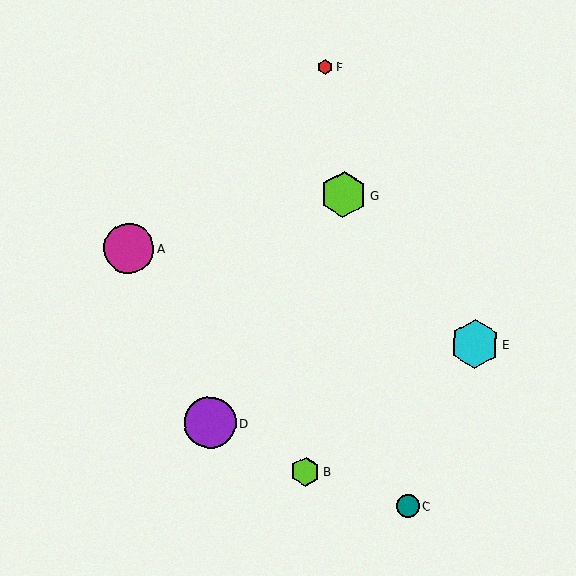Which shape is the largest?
The purple circle (labeled D) is the largest.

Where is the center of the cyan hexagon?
The center of the cyan hexagon is at (475, 344).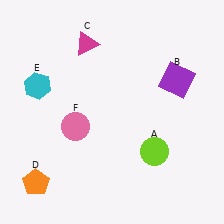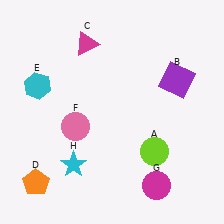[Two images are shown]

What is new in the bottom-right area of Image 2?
A magenta circle (G) was added in the bottom-right area of Image 2.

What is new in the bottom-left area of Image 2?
A cyan star (H) was added in the bottom-left area of Image 2.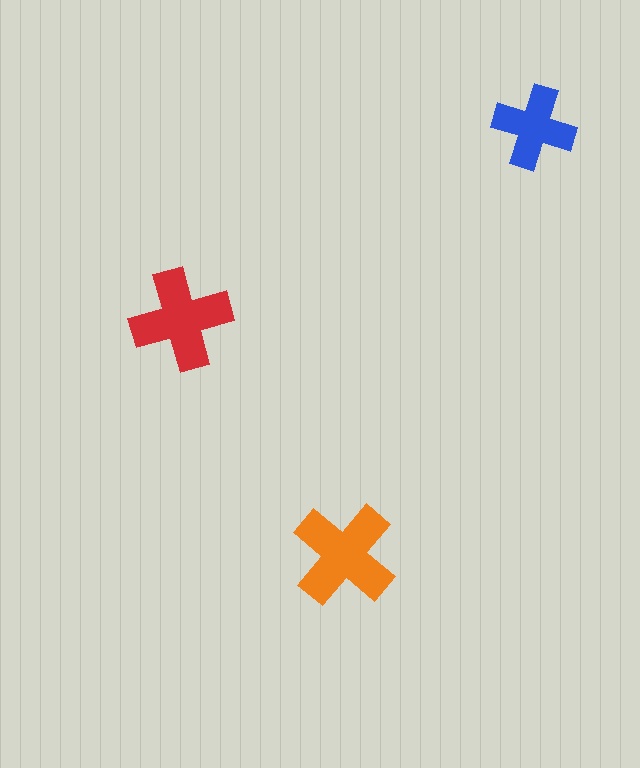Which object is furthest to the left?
The red cross is leftmost.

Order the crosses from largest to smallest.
the orange one, the red one, the blue one.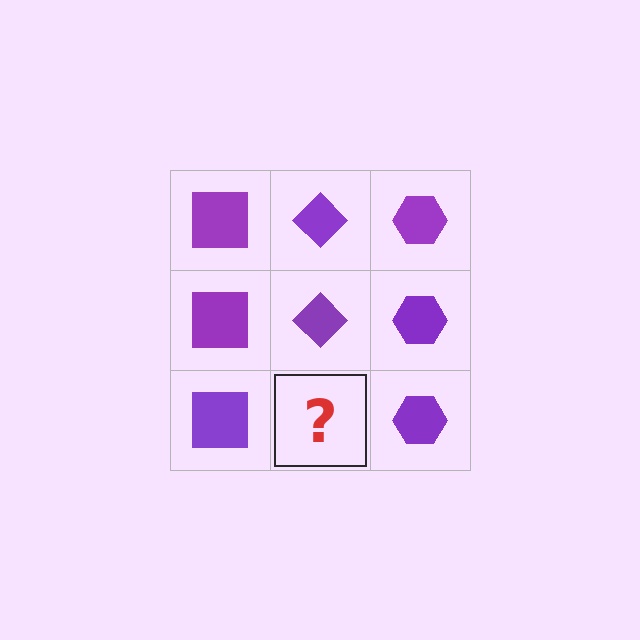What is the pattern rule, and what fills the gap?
The rule is that each column has a consistent shape. The gap should be filled with a purple diamond.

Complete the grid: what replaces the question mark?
The question mark should be replaced with a purple diamond.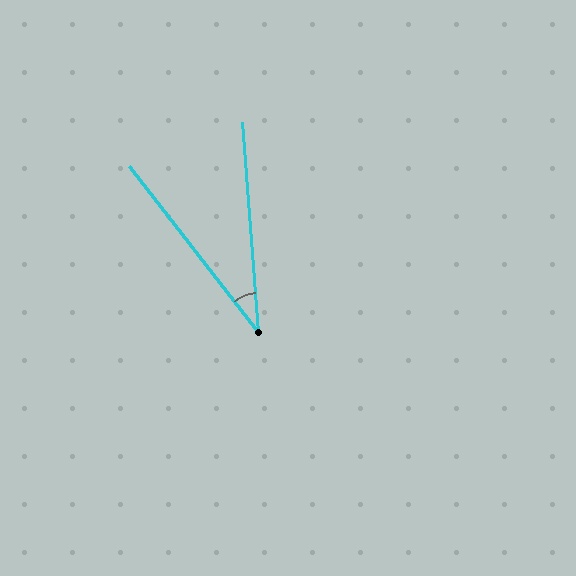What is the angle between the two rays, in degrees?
Approximately 34 degrees.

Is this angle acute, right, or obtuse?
It is acute.